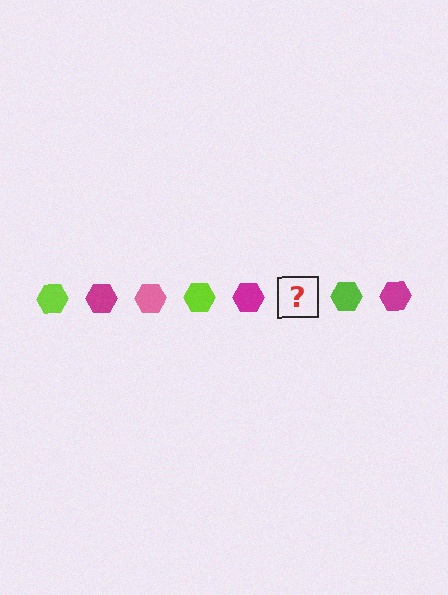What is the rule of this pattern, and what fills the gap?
The rule is that the pattern cycles through lime, magenta, pink hexagons. The gap should be filled with a pink hexagon.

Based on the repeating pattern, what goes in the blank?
The blank should be a pink hexagon.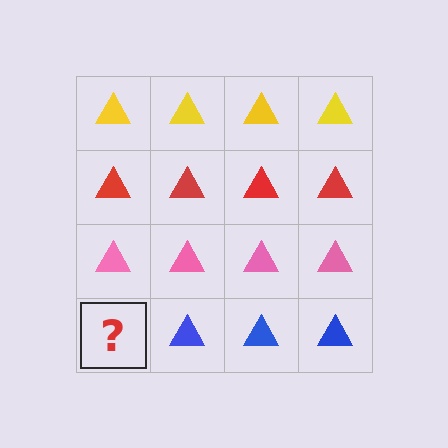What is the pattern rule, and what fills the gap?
The rule is that each row has a consistent color. The gap should be filled with a blue triangle.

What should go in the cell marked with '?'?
The missing cell should contain a blue triangle.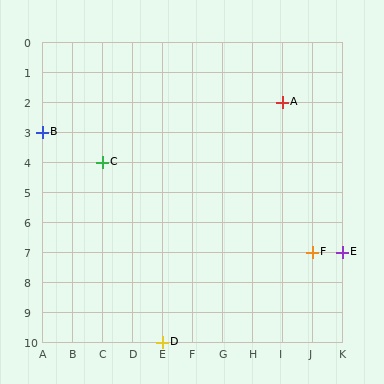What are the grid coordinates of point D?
Point D is at grid coordinates (E, 10).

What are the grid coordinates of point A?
Point A is at grid coordinates (I, 2).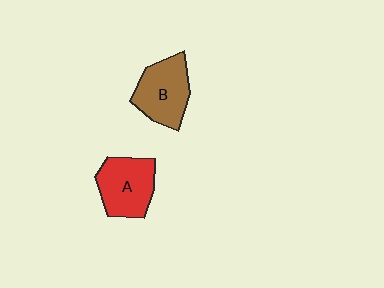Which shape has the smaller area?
Shape A (red).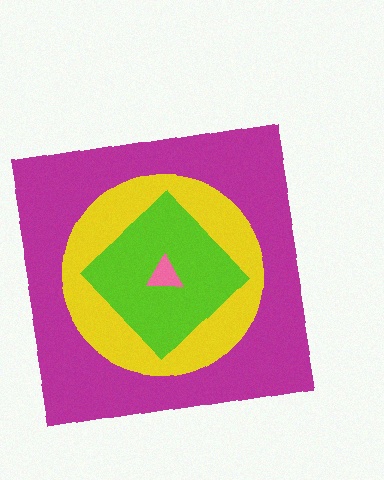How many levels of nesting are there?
4.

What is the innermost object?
The pink triangle.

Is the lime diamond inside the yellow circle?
Yes.